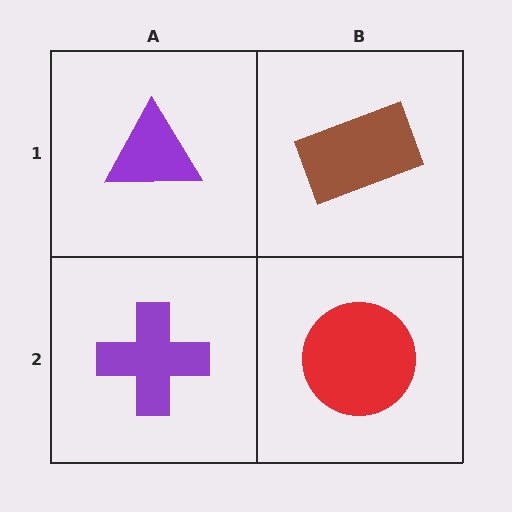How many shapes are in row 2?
2 shapes.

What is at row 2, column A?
A purple cross.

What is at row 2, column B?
A red circle.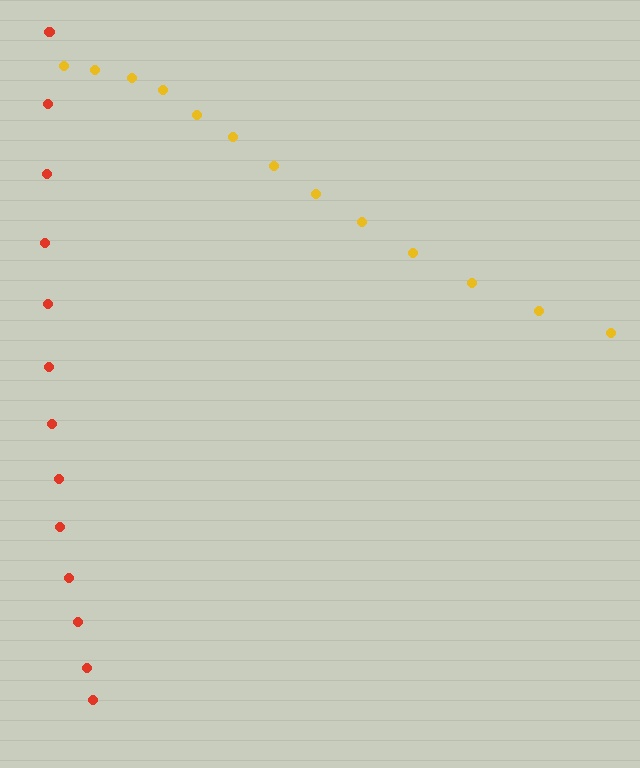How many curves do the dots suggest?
There are 2 distinct paths.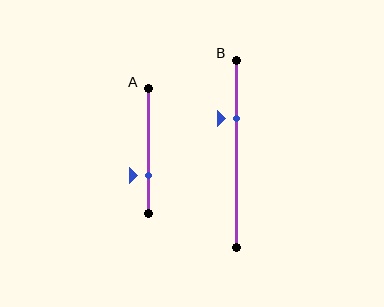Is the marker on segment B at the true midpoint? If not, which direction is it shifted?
No, the marker on segment B is shifted upward by about 18% of the segment length.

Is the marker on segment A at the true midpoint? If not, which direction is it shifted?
No, the marker on segment A is shifted downward by about 19% of the segment length.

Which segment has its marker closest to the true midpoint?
Segment B has its marker closest to the true midpoint.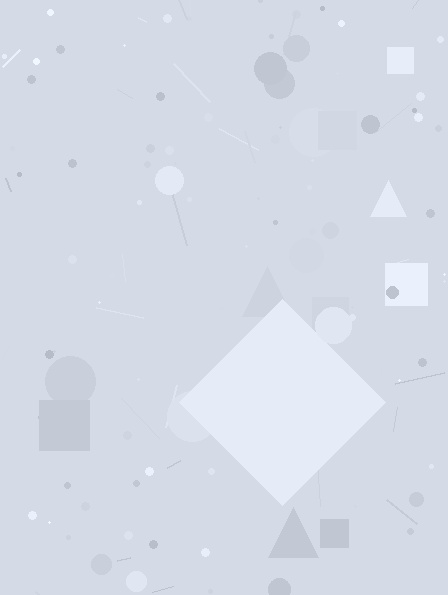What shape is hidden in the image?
A diamond is hidden in the image.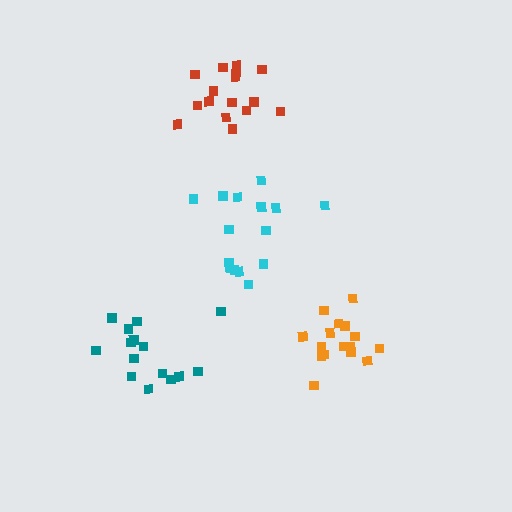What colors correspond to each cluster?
The clusters are colored: cyan, orange, teal, red.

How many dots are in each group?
Group 1: 15 dots, Group 2: 16 dots, Group 3: 15 dots, Group 4: 16 dots (62 total).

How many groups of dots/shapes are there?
There are 4 groups.